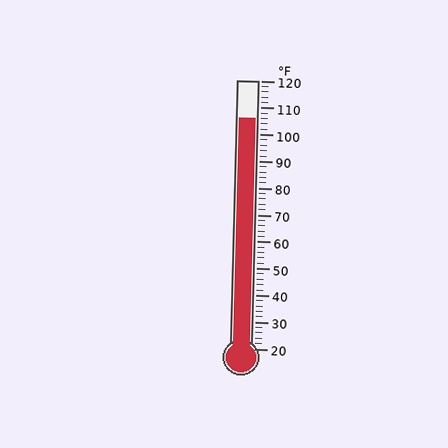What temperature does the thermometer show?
The thermometer shows approximately 106°F.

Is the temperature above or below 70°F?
The temperature is above 70°F.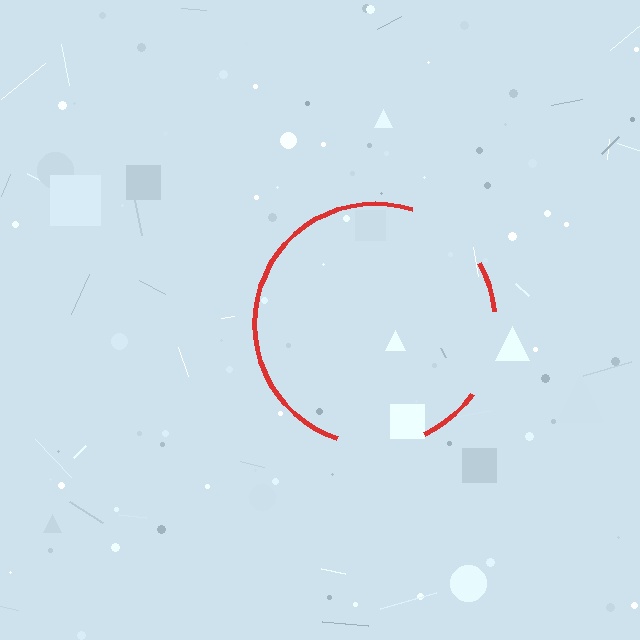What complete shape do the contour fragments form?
The contour fragments form a circle.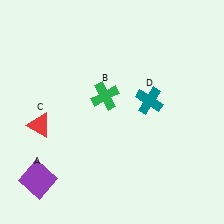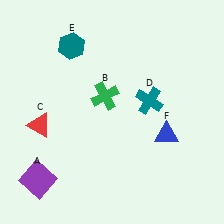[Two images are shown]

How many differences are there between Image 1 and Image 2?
There are 2 differences between the two images.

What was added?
A teal hexagon (E), a blue triangle (F) were added in Image 2.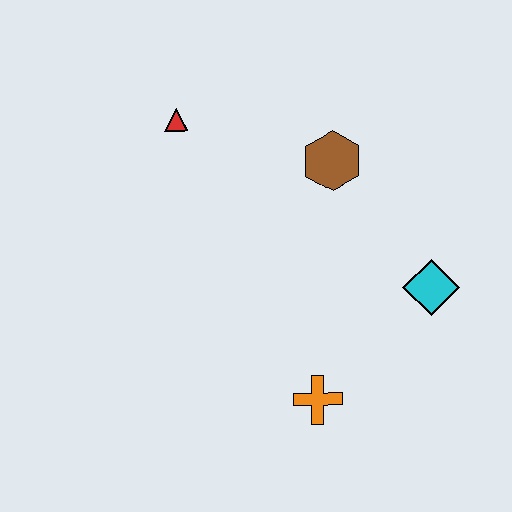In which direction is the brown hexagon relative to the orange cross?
The brown hexagon is above the orange cross.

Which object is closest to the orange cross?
The cyan diamond is closest to the orange cross.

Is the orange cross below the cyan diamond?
Yes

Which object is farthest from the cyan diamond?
The red triangle is farthest from the cyan diamond.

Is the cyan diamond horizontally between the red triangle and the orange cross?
No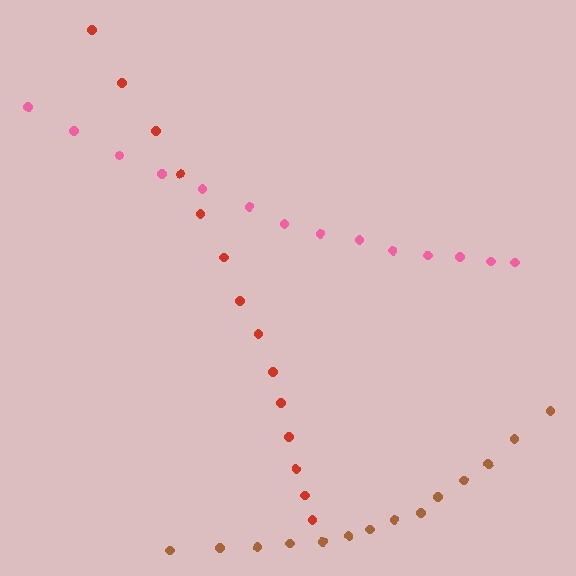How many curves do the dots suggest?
There are 3 distinct paths.